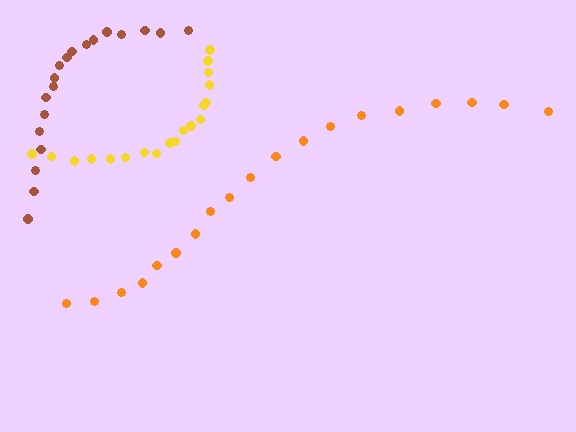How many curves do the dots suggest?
There are 3 distinct paths.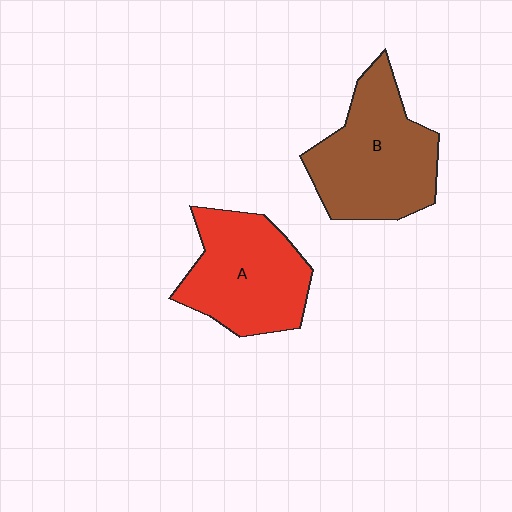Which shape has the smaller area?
Shape A (red).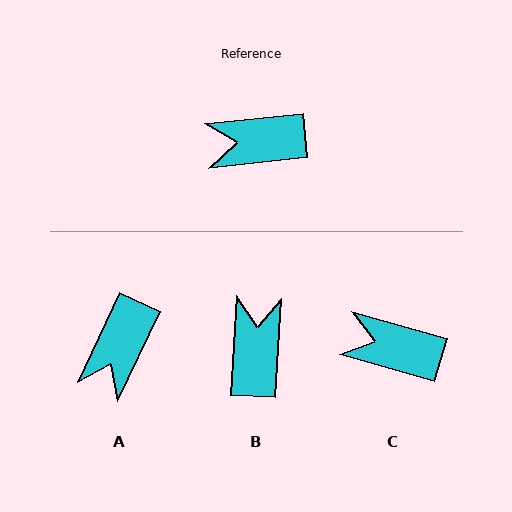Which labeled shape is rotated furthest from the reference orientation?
B, about 99 degrees away.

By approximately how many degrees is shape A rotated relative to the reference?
Approximately 59 degrees counter-clockwise.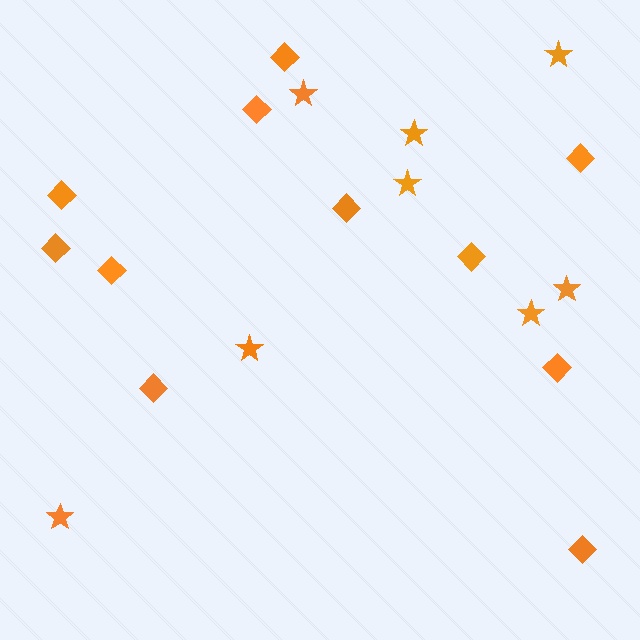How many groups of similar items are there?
There are 2 groups: one group of diamonds (11) and one group of stars (8).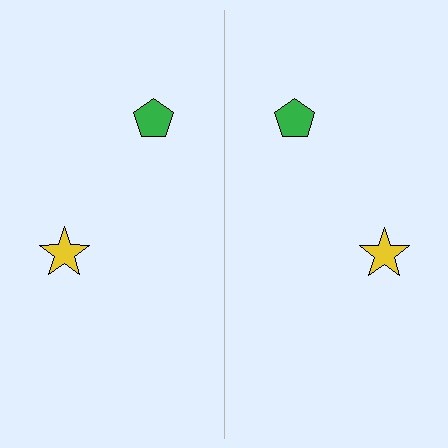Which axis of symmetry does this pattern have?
The pattern has a vertical axis of symmetry running through the center of the image.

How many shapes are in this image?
There are 4 shapes in this image.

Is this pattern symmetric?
Yes, this pattern has bilateral (reflection) symmetry.